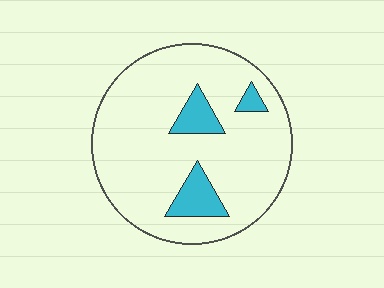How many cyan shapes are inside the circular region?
3.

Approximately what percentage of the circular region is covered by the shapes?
Approximately 10%.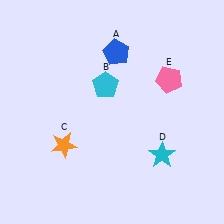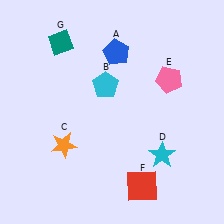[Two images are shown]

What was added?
A red square (F), a teal diamond (G) were added in Image 2.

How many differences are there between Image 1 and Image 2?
There are 2 differences between the two images.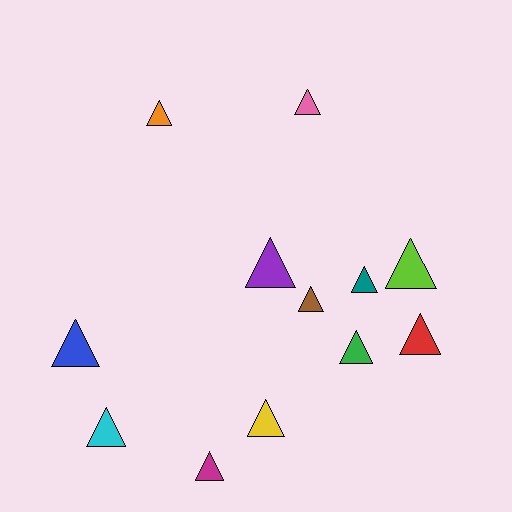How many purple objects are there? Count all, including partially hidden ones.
There is 1 purple object.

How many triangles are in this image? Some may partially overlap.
There are 12 triangles.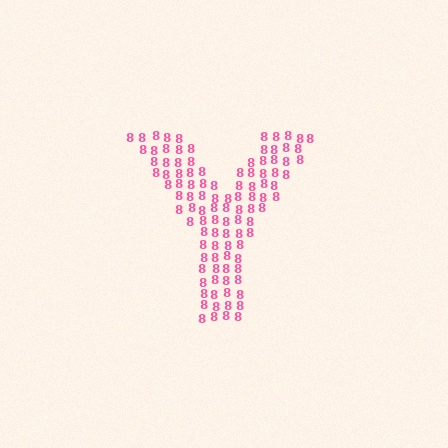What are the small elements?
The small elements are digit 8's.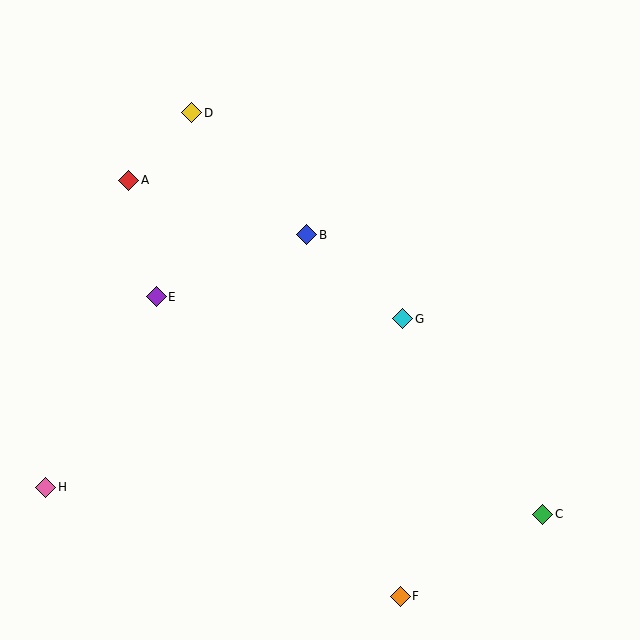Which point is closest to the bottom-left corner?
Point H is closest to the bottom-left corner.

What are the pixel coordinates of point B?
Point B is at (307, 235).